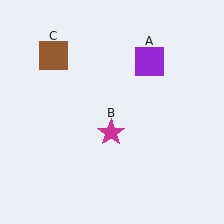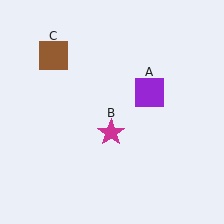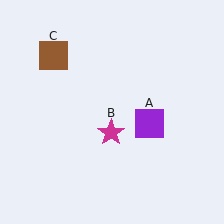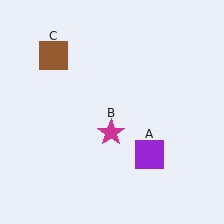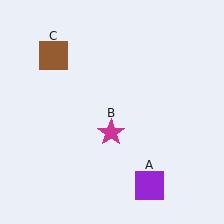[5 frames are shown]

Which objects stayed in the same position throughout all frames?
Magenta star (object B) and brown square (object C) remained stationary.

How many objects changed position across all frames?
1 object changed position: purple square (object A).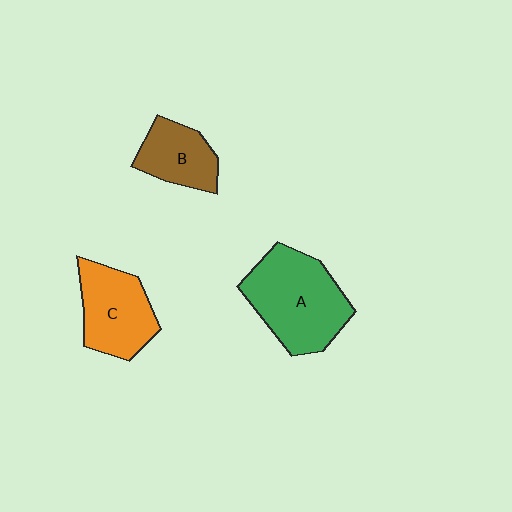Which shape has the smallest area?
Shape B (brown).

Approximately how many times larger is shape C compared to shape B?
Approximately 1.3 times.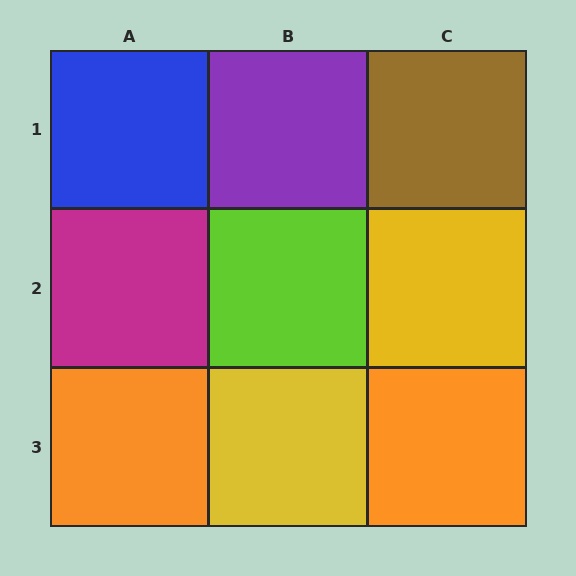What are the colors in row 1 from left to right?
Blue, purple, brown.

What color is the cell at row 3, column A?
Orange.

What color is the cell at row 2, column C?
Yellow.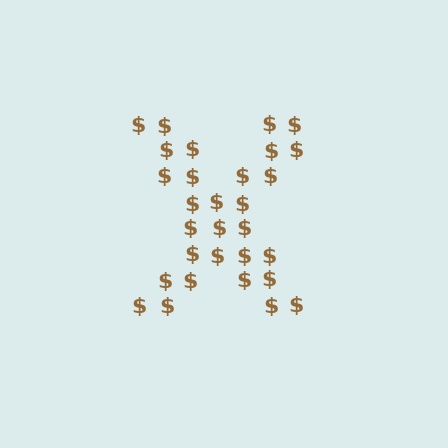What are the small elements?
The small elements are dollar signs.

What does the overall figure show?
The overall figure shows the letter X.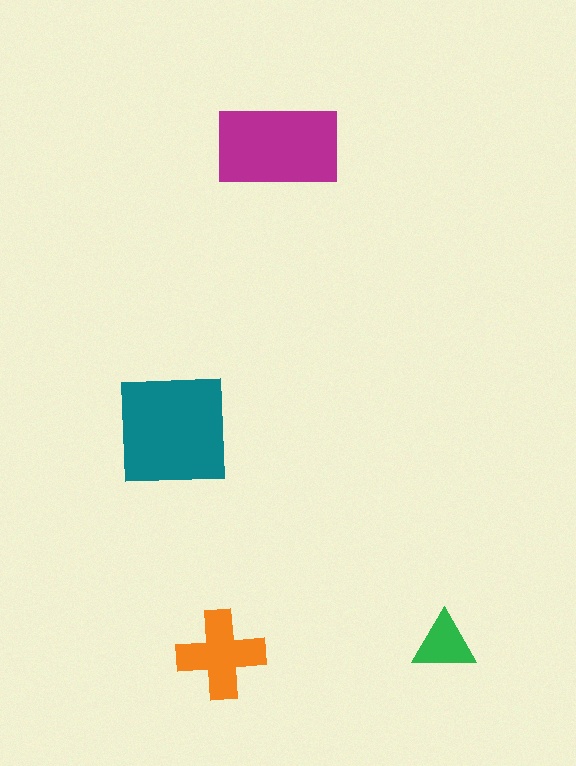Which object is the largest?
The teal square.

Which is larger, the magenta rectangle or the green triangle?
The magenta rectangle.